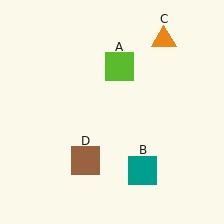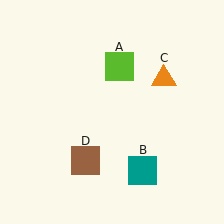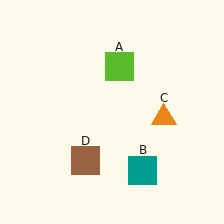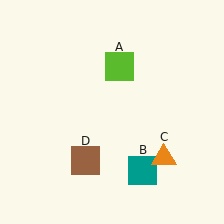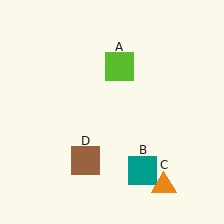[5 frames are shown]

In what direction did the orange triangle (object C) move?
The orange triangle (object C) moved down.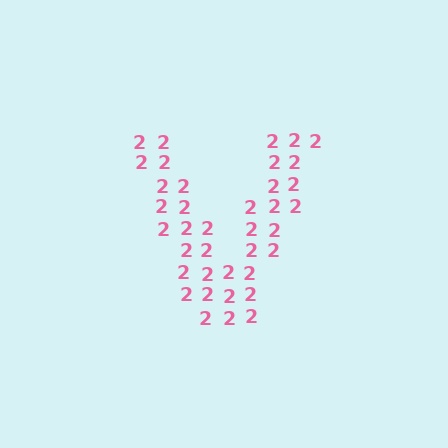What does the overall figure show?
The overall figure shows the letter V.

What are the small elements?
The small elements are digit 2's.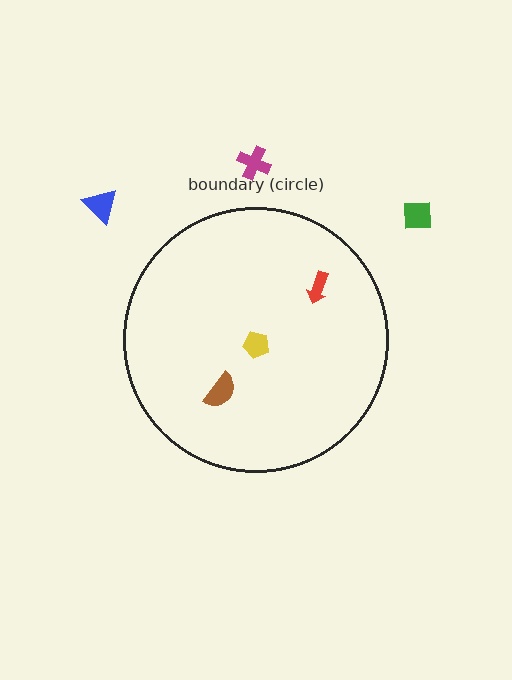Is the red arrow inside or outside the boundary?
Inside.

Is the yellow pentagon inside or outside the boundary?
Inside.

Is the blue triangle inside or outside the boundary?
Outside.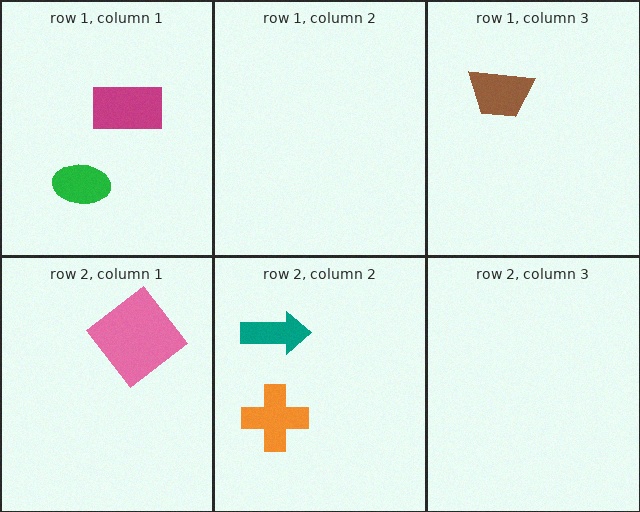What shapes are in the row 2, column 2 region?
The orange cross, the teal arrow.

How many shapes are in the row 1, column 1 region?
2.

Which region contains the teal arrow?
The row 2, column 2 region.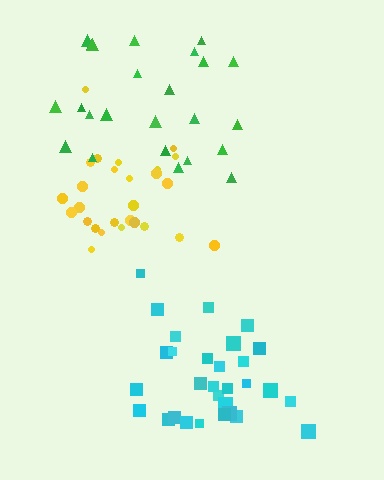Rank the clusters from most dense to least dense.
yellow, cyan, green.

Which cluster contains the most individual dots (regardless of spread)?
Cyan (30).